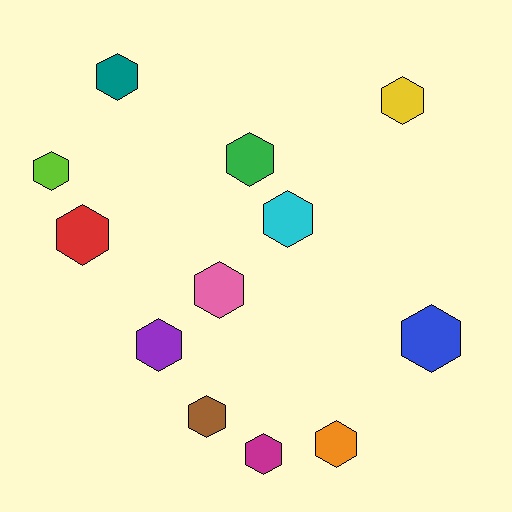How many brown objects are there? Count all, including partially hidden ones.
There is 1 brown object.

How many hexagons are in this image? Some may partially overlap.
There are 12 hexagons.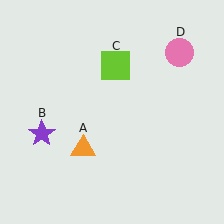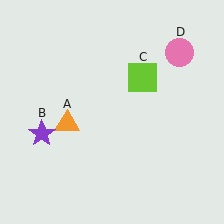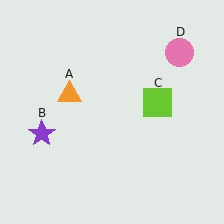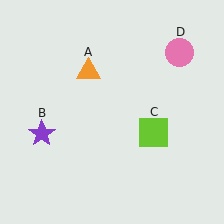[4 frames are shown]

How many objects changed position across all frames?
2 objects changed position: orange triangle (object A), lime square (object C).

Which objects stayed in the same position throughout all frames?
Purple star (object B) and pink circle (object D) remained stationary.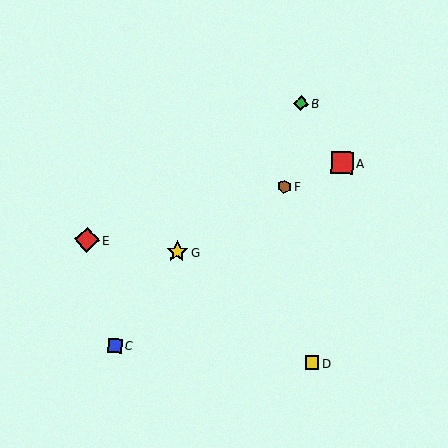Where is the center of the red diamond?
The center of the red diamond is at (87, 240).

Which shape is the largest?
The red diamond (labeled E) is the largest.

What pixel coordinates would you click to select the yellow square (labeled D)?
Click at (312, 363) to select the yellow square D.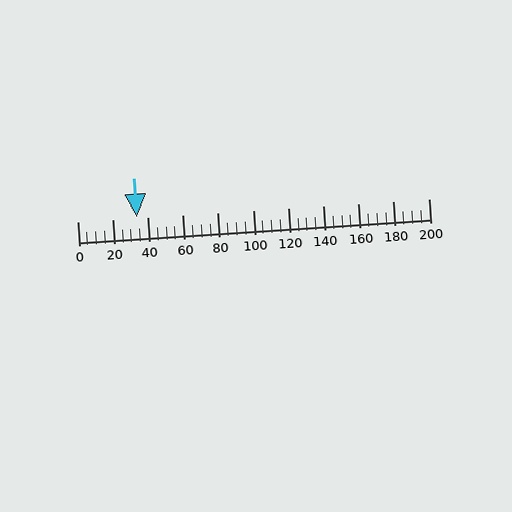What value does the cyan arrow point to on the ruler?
The cyan arrow points to approximately 34.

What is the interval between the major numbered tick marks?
The major tick marks are spaced 20 units apart.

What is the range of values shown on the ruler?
The ruler shows values from 0 to 200.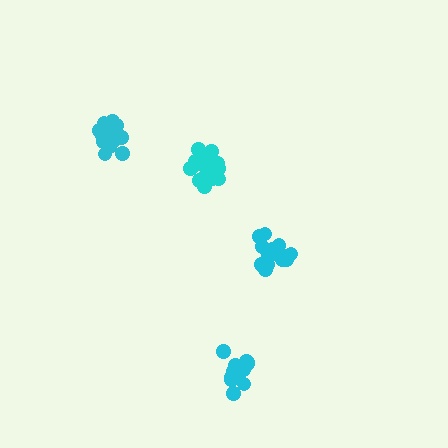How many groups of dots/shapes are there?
There are 4 groups.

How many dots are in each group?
Group 1: 21 dots, Group 2: 15 dots, Group 3: 19 dots, Group 4: 18 dots (73 total).